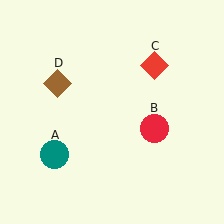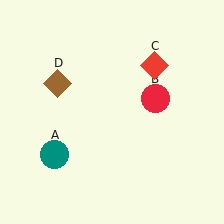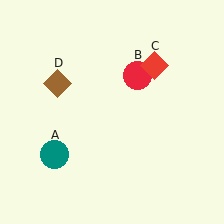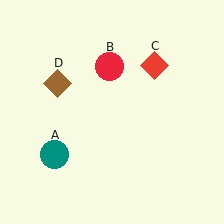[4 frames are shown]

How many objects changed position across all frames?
1 object changed position: red circle (object B).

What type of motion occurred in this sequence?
The red circle (object B) rotated counterclockwise around the center of the scene.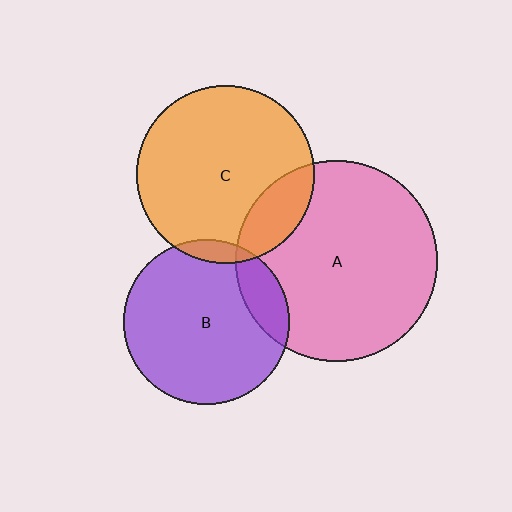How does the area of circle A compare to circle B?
Approximately 1.5 times.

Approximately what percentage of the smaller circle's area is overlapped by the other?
Approximately 5%.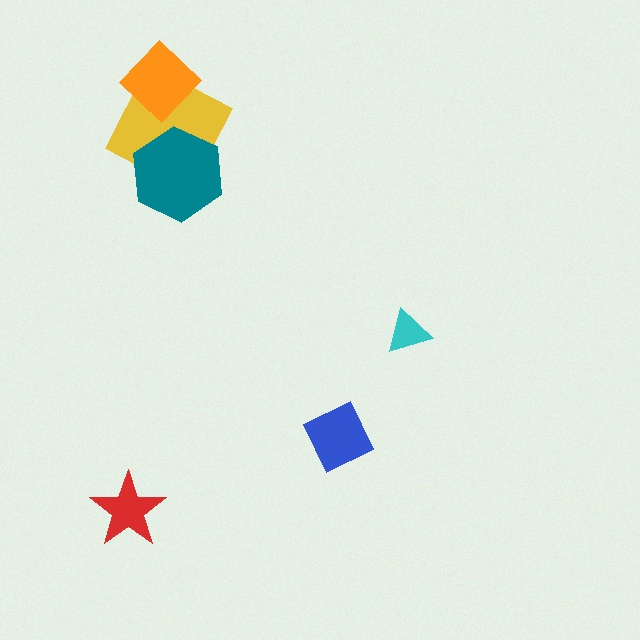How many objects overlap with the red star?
0 objects overlap with the red star.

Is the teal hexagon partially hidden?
No, no other shape covers it.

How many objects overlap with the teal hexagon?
1 object overlaps with the teal hexagon.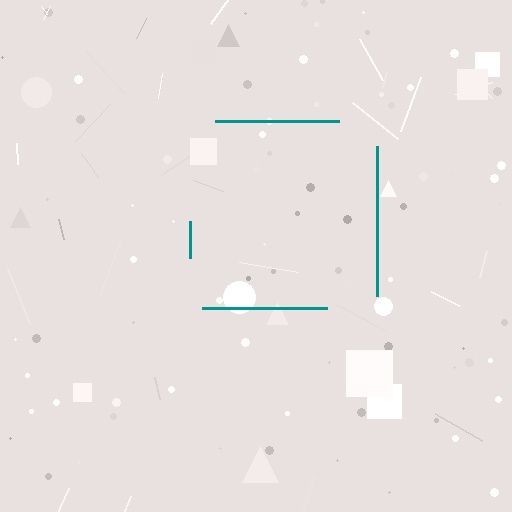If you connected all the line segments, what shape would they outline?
They would outline a square.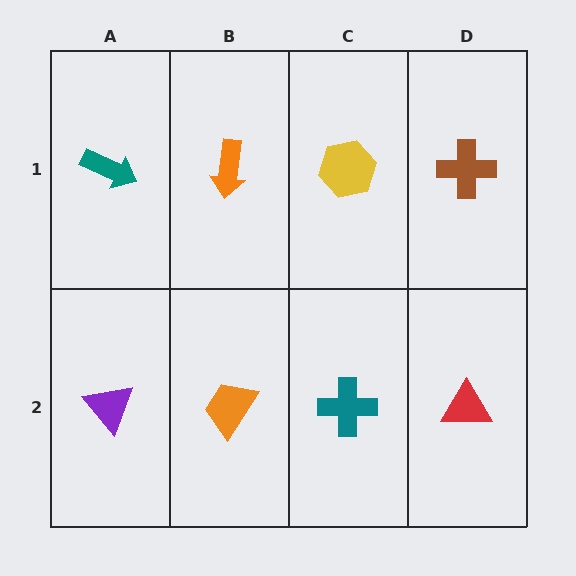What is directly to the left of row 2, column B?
A purple triangle.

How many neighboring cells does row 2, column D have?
2.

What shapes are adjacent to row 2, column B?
An orange arrow (row 1, column B), a purple triangle (row 2, column A), a teal cross (row 2, column C).